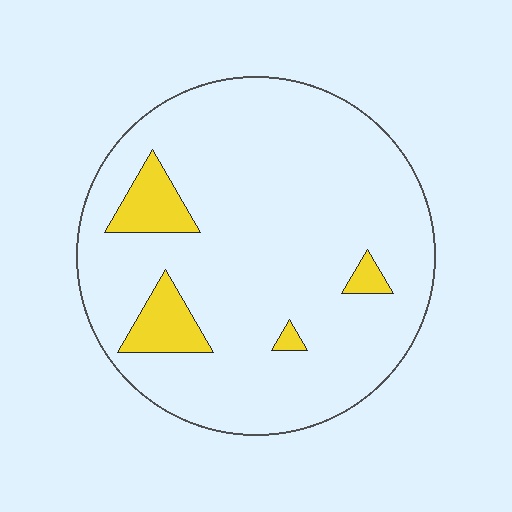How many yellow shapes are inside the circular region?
4.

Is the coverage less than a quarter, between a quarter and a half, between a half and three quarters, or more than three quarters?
Less than a quarter.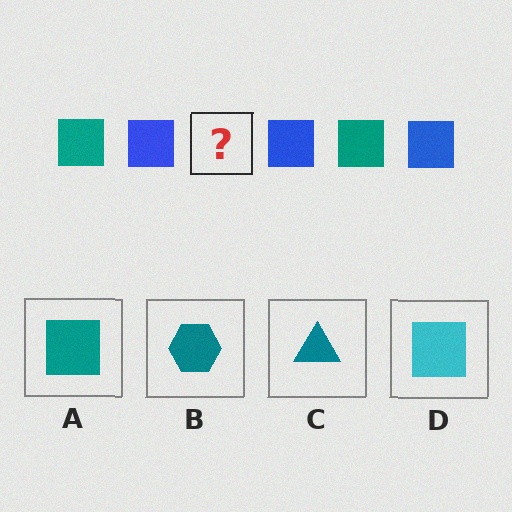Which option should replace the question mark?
Option A.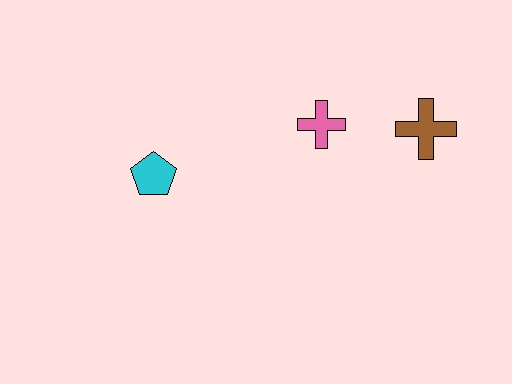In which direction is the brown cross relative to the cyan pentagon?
The brown cross is to the right of the cyan pentagon.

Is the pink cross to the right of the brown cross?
No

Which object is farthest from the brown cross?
The cyan pentagon is farthest from the brown cross.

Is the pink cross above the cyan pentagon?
Yes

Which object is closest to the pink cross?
The brown cross is closest to the pink cross.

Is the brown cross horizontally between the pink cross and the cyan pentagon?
No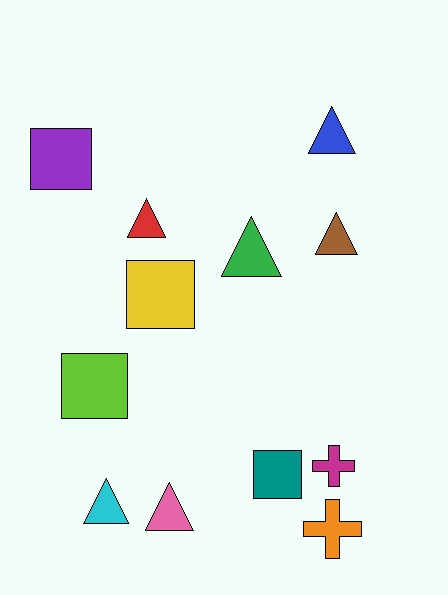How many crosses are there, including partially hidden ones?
There are 2 crosses.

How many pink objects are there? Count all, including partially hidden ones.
There is 1 pink object.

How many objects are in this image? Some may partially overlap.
There are 12 objects.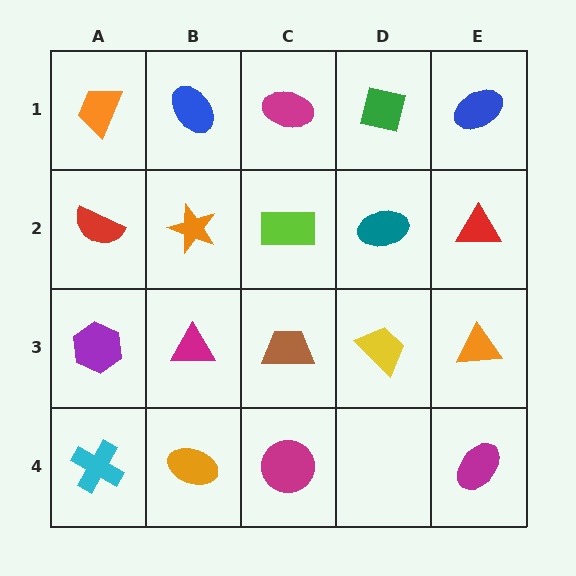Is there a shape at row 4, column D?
No, that cell is empty.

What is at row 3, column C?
A brown trapezoid.